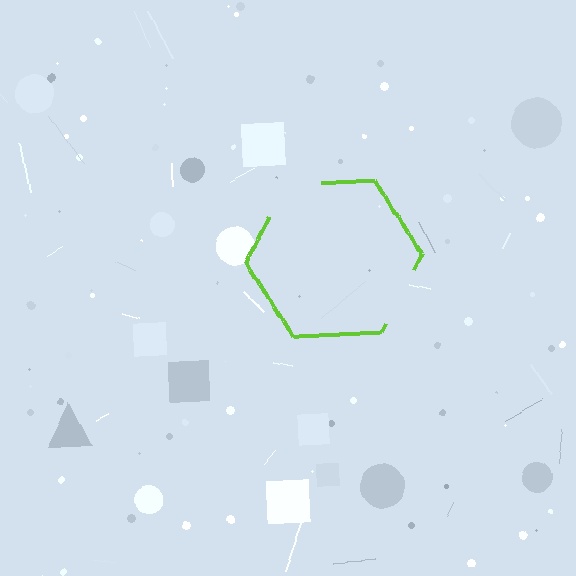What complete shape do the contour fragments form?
The contour fragments form a hexagon.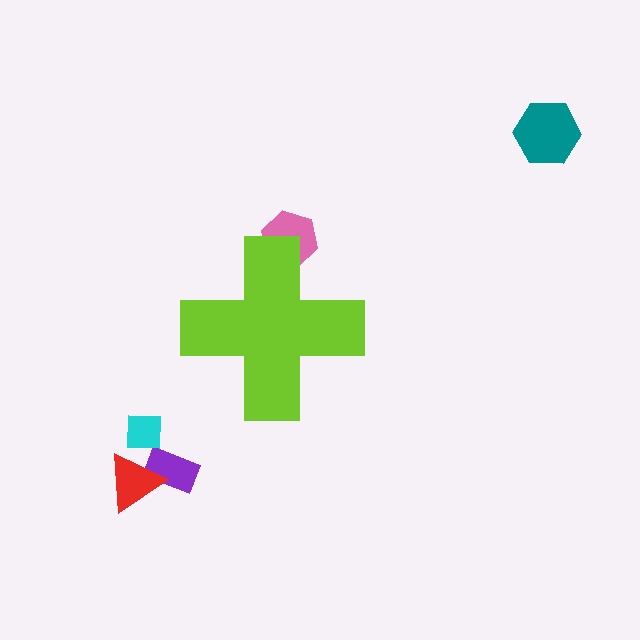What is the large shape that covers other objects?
A lime cross.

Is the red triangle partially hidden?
No, the red triangle is fully visible.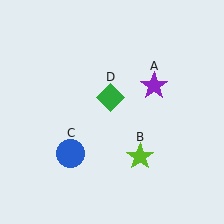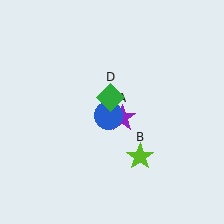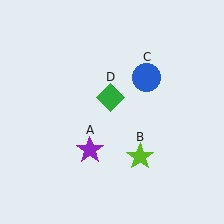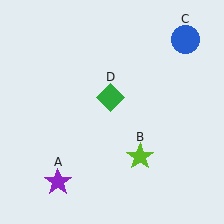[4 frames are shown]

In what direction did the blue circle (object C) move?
The blue circle (object C) moved up and to the right.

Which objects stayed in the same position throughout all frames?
Lime star (object B) and green diamond (object D) remained stationary.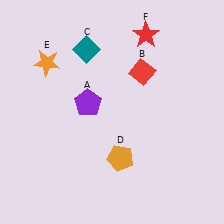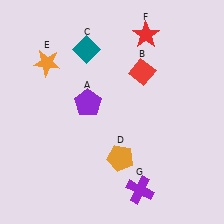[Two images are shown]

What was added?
A purple cross (G) was added in Image 2.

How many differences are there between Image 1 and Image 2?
There is 1 difference between the two images.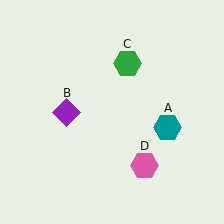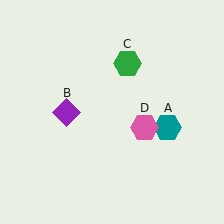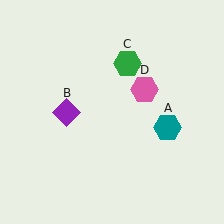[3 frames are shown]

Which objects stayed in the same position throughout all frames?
Teal hexagon (object A) and purple diamond (object B) and green hexagon (object C) remained stationary.